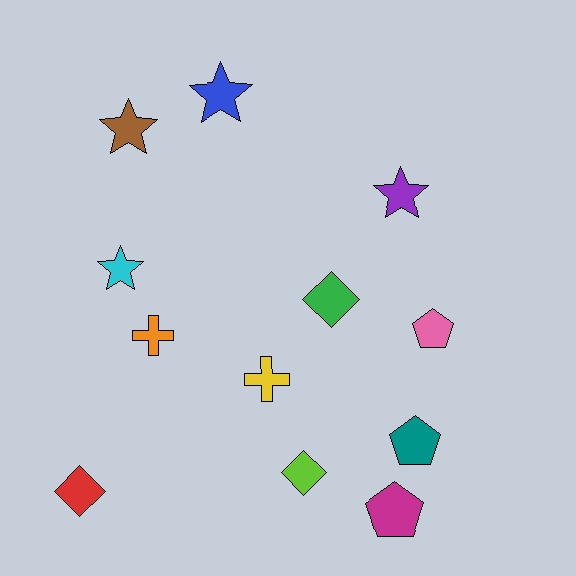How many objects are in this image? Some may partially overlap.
There are 12 objects.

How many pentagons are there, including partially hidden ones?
There are 3 pentagons.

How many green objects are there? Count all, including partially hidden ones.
There is 1 green object.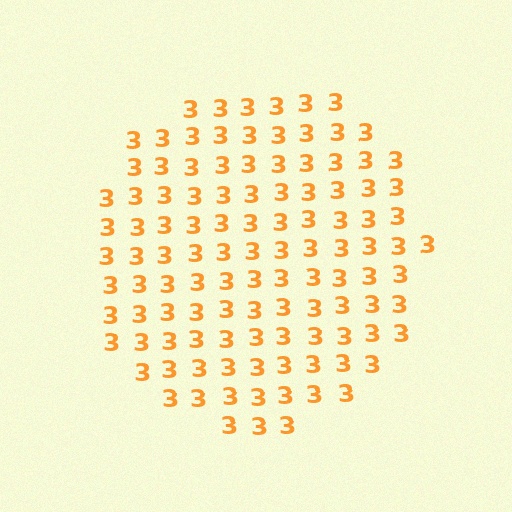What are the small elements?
The small elements are digit 3's.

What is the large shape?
The large shape is a circle.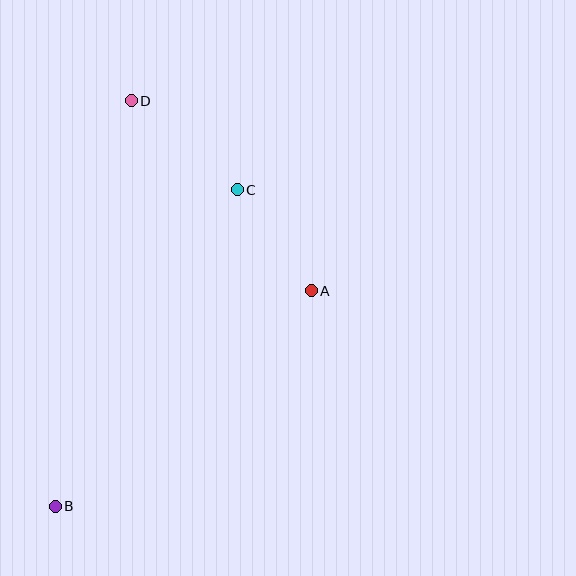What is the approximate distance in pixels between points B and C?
The distance between B and C is approximately 365 pixels.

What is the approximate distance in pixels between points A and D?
The distance between A and D is approximately 262 pixels.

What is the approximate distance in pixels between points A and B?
The distance between A and B is approximately 335 pixels.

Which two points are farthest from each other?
Points B and D are farthest from each other.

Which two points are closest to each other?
Points A and C are closest to each other.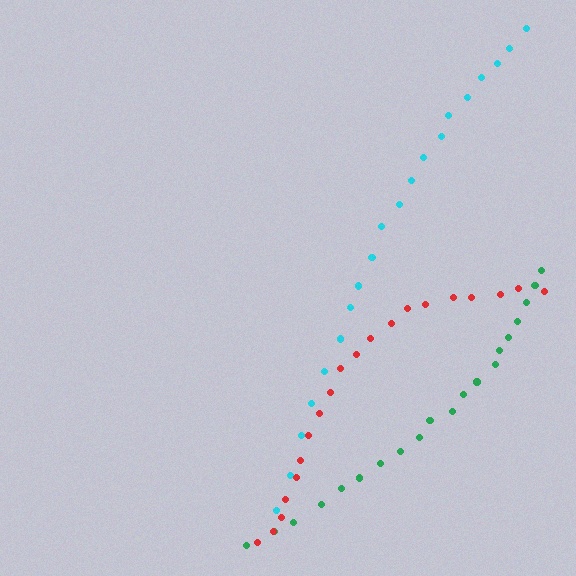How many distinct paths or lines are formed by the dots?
There are 3 distinct paths.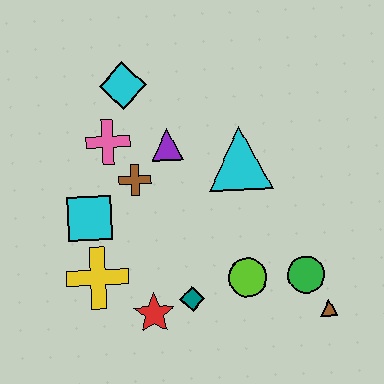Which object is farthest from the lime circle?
The cyan diamond is farthest from the lime circle.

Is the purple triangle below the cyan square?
No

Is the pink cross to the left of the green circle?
Yes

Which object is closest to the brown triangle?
The green circle is closest to the brown triangle.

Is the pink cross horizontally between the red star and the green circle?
No